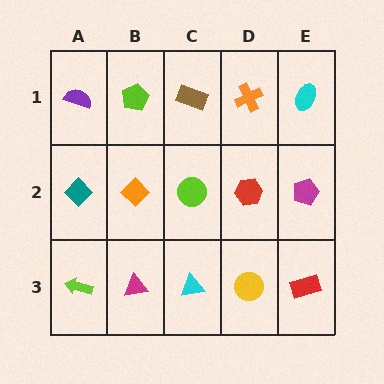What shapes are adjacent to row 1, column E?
A magenta pentagon (row 2, column E), an orange cross (row 1, column D).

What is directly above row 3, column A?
A teal diamond.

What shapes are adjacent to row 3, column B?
An orange diamond (row 2, column B), a lime arrow (row 3, column A), a cyan triangle (row 3, column C).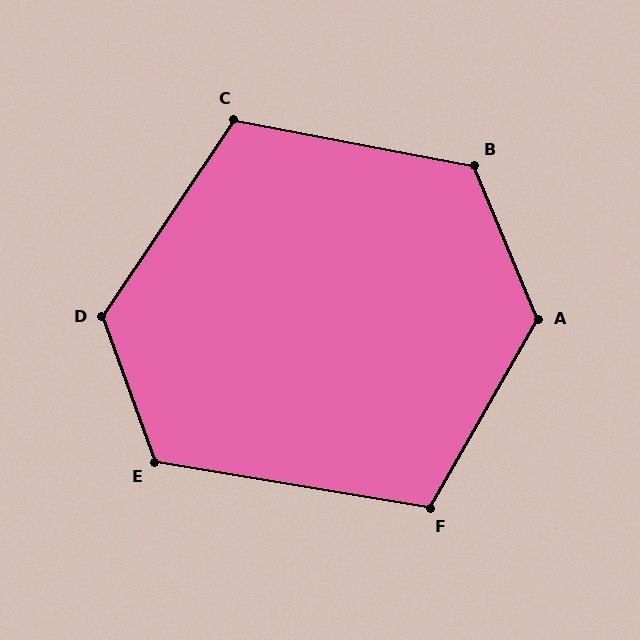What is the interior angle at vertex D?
Approximately 126 degrees (obtuse).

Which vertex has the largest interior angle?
A, at approximately 128 degrees.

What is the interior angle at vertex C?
Approximately 113 degrees (obtuse).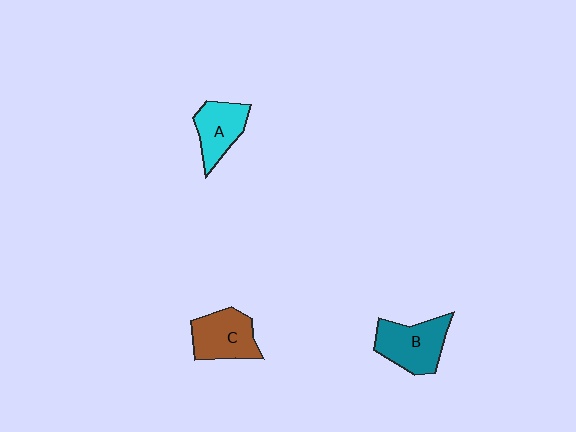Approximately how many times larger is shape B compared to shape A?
Approximately 1.3 times.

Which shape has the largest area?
Shape B (teal).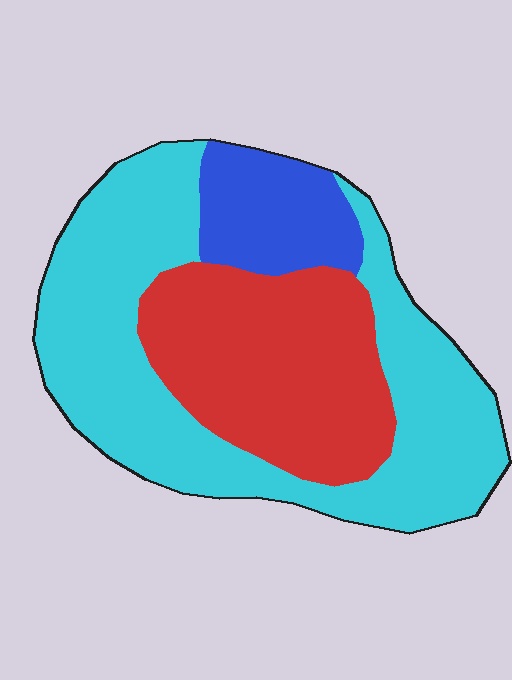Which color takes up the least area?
Blue, at roughly 15%.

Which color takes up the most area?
Cyan, at roughly 55%.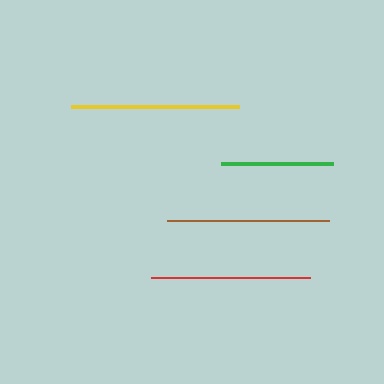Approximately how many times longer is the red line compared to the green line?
The red line is approximately 1.4 times the length of the green line.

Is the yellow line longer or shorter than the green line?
The yellow line is longer than the green line.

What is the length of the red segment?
The red segment is approximately 159 pixels long.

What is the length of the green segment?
The green segment is approximately 112 pixels long.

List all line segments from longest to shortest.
From longest to shortest: yellow, brown, red, green.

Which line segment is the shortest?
The green line is the shortest at approximately 112 pixels.